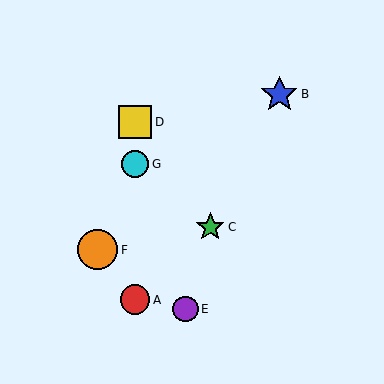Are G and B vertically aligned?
No, G is at x≈135 and B is at x≈279.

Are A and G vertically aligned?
Yes, both are at x≈135.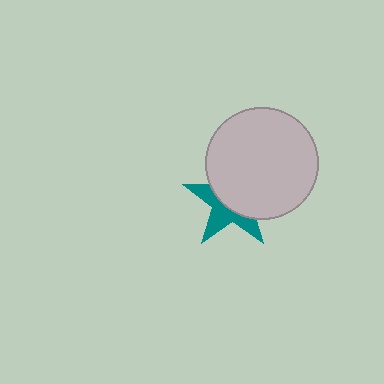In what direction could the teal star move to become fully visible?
The teal star could move toward the lower-left. That would shift it out from behind the light gray circle entirely.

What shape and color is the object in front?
The object in front is a light gray circle.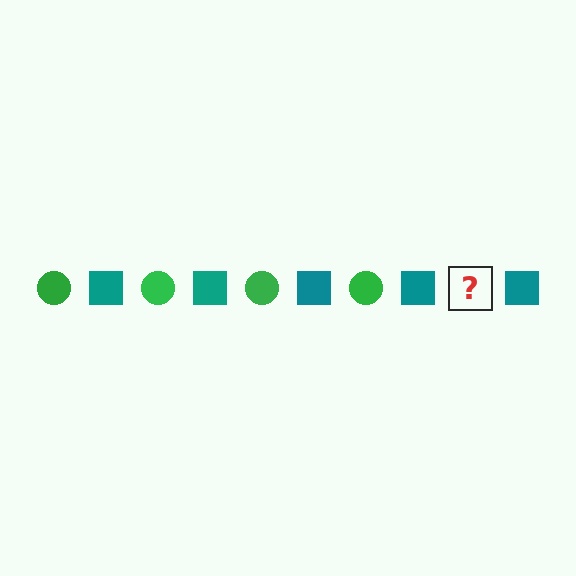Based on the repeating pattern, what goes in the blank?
The blank should be a green circle.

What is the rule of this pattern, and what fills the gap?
The rule is that the pattern alternates between green circle and teal square. The gap should be filled with a green circle.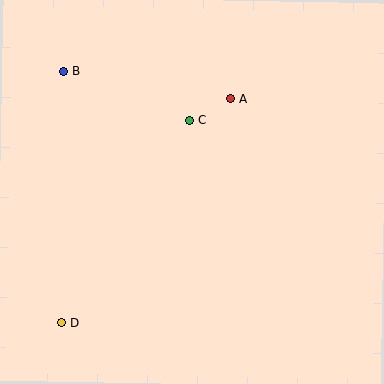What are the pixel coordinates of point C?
Point C is at (189, 120).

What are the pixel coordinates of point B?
Point B is at (64, 71).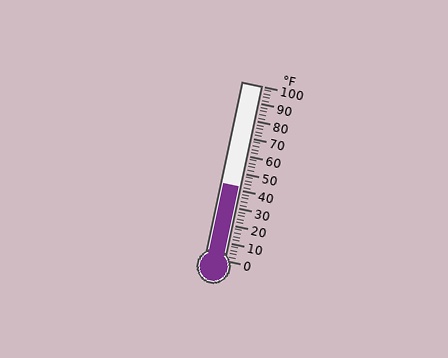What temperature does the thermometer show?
The thermometer shows approximately 42°F.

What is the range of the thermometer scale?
The thermometer scale ranges from 0°F to 100°F.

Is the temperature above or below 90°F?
The temperature is below 90°F.